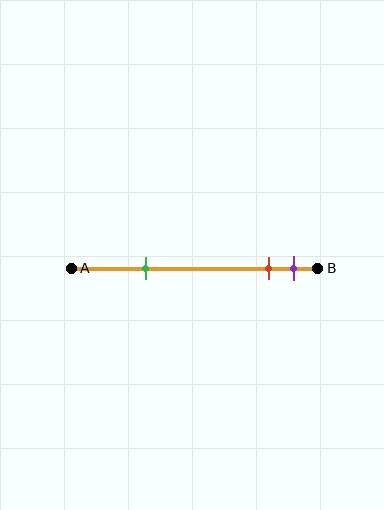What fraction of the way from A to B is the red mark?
The red mark is approximately 80% (0.8) of the way from A to B.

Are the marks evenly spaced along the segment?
No, the marks are not evenly spaced.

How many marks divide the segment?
There are 3 marks dividing the segment.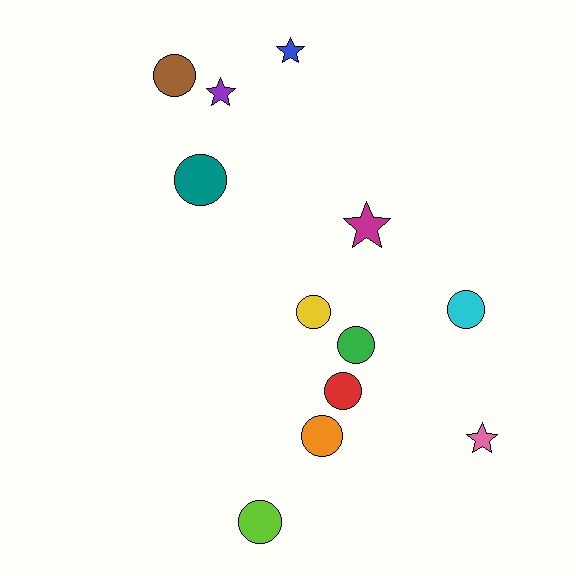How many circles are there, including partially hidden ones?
There are 8 circles.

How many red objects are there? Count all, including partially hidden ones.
There is 1 red object.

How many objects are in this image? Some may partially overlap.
There are 12 objects.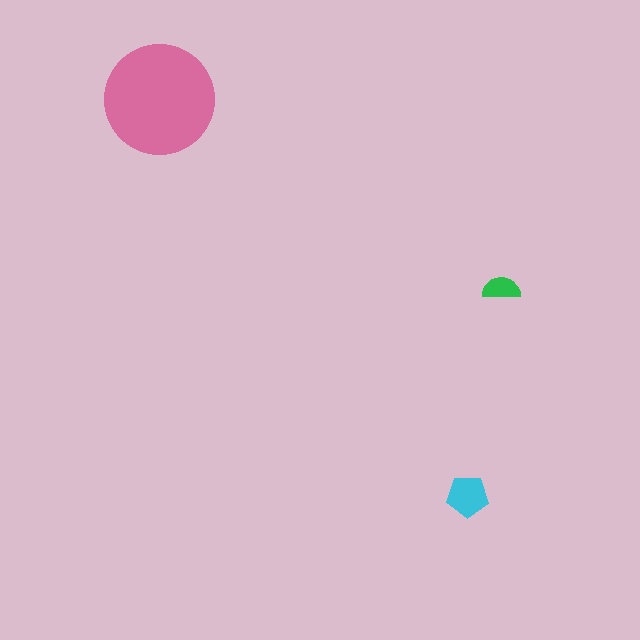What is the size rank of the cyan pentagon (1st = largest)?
2nd.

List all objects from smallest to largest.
The green semicircle, the cyan pentagon, the pink circle.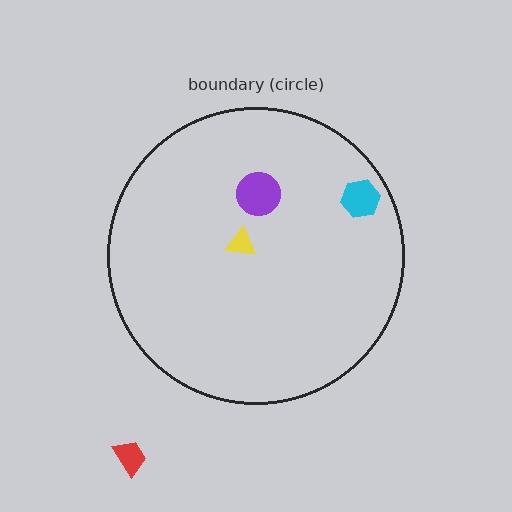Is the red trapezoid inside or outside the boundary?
Outside.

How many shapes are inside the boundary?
3 inside, 1 outside.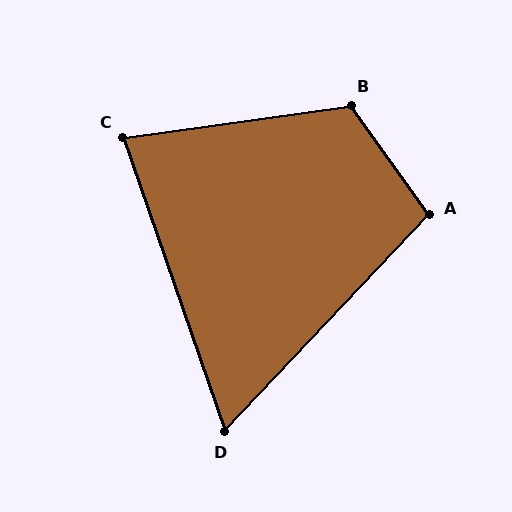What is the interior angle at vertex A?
Approximately 101 degrees (obtuse).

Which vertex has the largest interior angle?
B, at approximately 118 degrees.